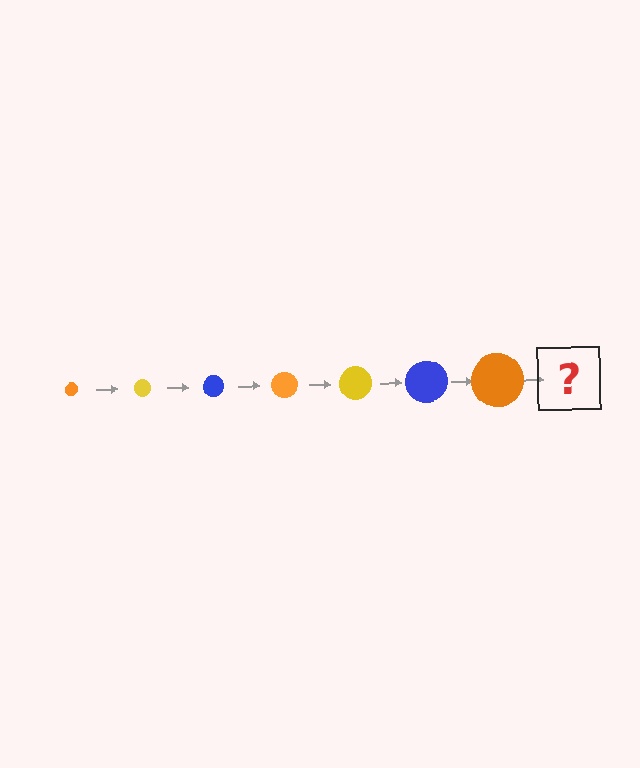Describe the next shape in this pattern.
It should be a yellow circle, larger than the previous one.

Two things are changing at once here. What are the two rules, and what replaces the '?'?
The two rules are that the circle grows larger each step and the color cycles through orange, yellow, and blue. The '?' should be a yellow circle, larger than the previous one.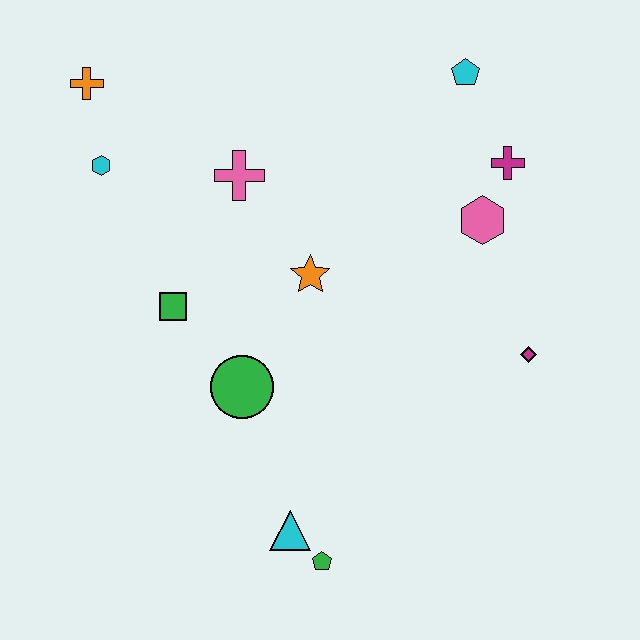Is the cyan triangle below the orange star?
Yes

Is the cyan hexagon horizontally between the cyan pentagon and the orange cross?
Yes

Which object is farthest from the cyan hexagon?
The magenta diamond is farthest from the cyan hexagon.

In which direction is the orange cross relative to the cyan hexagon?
The orange cross is above the cyan hexagon.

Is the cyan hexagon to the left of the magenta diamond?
Yes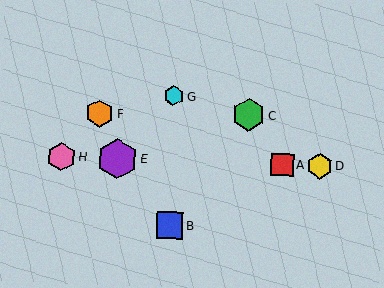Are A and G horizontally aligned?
No, A is at y≈165 and G is at y≈96.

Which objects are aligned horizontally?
Objects A, D, E, H are aligned horizontally.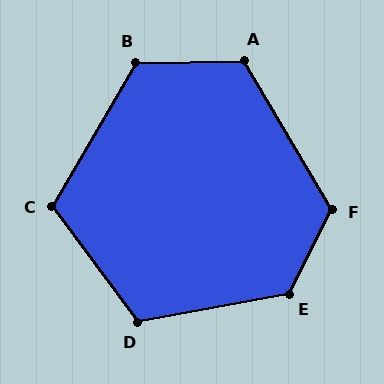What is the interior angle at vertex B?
Approximately 121 degrees (obtuse).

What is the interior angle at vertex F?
Approximately 123 degrees (obtuse).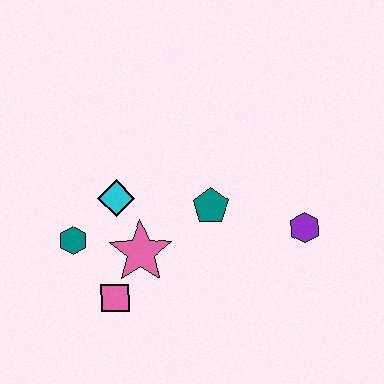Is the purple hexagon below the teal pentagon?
Yes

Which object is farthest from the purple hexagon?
The teal hexagon is farthest from the purple hexagon.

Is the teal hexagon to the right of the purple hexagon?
No